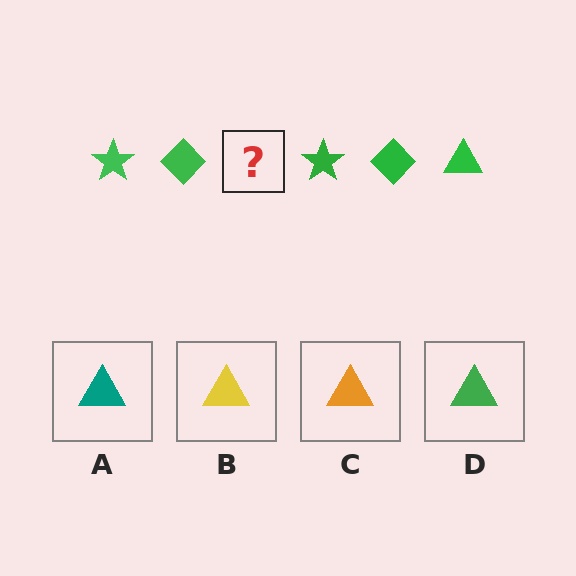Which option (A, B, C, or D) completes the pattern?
D.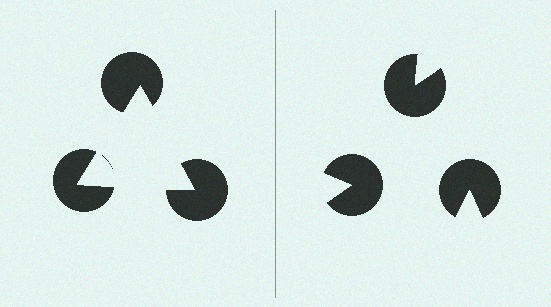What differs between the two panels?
The pac-man discs are positioned identically on both sides; only the wedge orientations differ. On the left they align to a triangle; on the right they are misaligned.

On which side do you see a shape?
An illusory triangle appears on the left side. On the right side the wedge cuts are rotated, so no coherent shape forms.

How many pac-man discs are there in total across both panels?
6 — 3 on each side.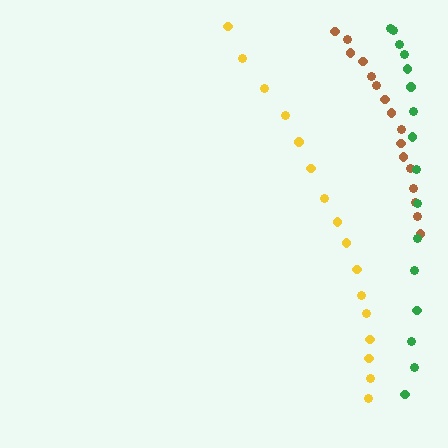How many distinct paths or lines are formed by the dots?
There are 3 distinct paths.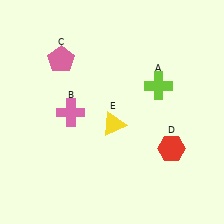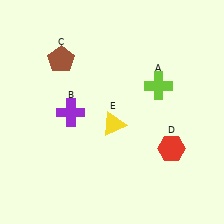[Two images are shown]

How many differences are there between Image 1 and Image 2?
There are 2 differences between the two images.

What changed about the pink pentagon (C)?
In Image 1, C is pink. In Image 2, it changed to brown.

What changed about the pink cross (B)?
In Image 1, B is pink. In Image 2, it changed to purple.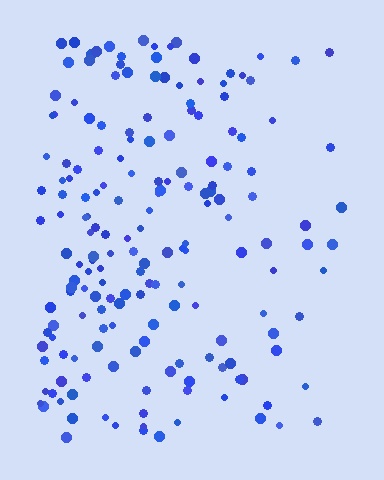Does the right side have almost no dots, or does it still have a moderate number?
Still a moderate number, just noticeably fewer than the left.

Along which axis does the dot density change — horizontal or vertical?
Horizontal.